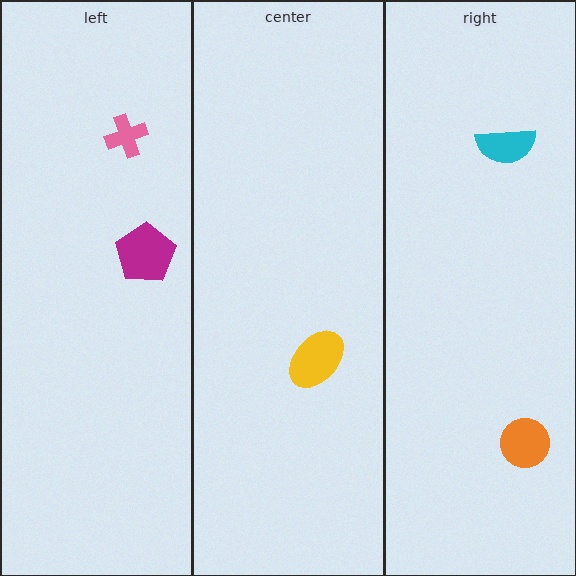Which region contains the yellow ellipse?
The center region.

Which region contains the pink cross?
The left region.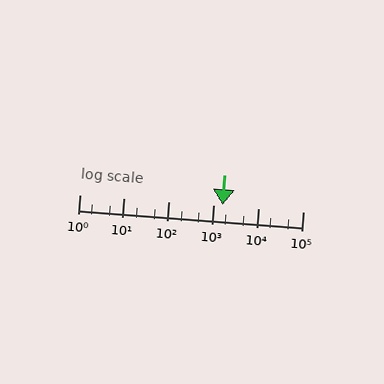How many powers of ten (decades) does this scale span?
The scale spans 5 decades, from 1 to 100000.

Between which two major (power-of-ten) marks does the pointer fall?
The pointer is between 1000 and 10000.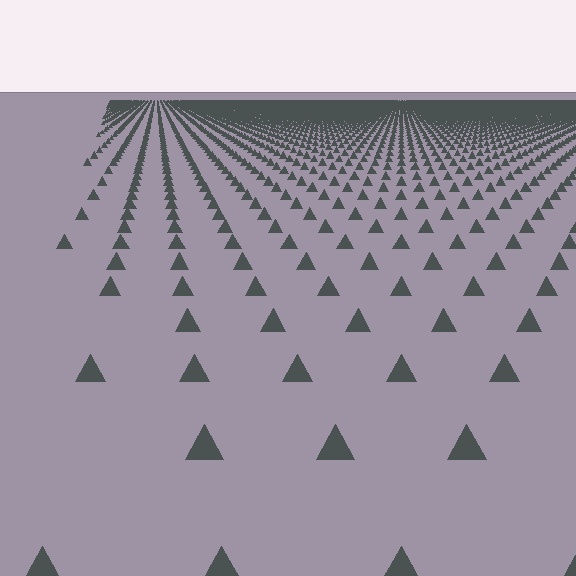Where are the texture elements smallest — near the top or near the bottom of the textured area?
Near the top.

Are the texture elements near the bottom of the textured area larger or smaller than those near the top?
Larger. Near the bottom, elements are closer to the viewer and appear at a bigger on-screen size.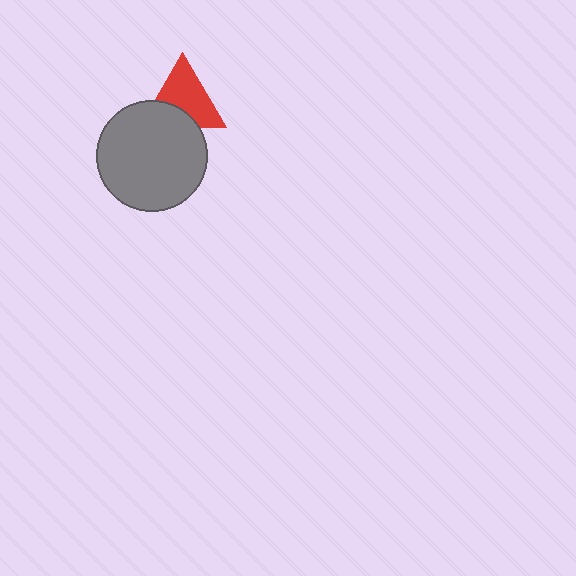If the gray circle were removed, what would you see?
You would see the complete red triangle.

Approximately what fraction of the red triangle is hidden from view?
Roughly 32% of the red triangle is hidden behind the gray circle.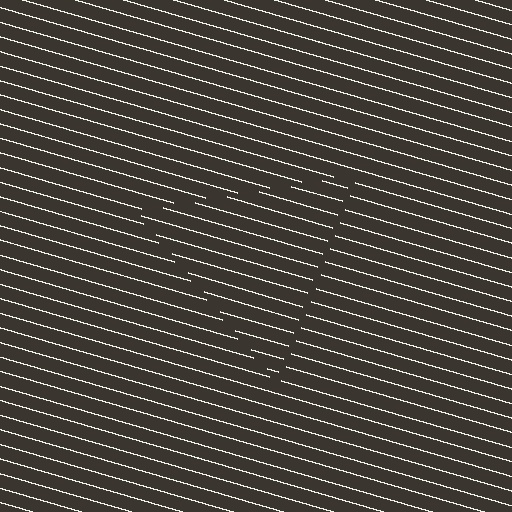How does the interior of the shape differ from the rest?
The interior of the shape contains the same grating, shifted by half a period — the contour is defined by the phase discontinuity where line-ends from the inner and outer gratings abut.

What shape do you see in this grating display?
An illusory triangle. The interior of the shape contains the same grating, shifted by half a period — the contour is defined by the phase discontinuity where line-ends from the inner and outer gratings abut.